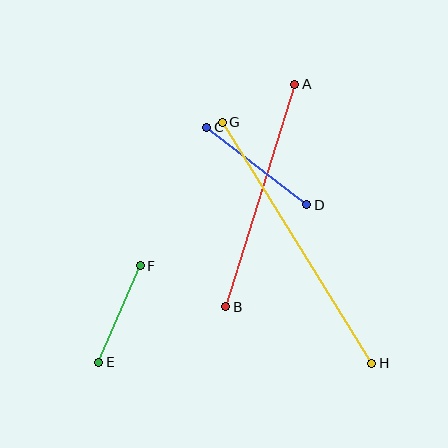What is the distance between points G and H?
The distance is approximately 284 pixels.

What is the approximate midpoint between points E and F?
The midpoint is at approximately (119, 314) pixels.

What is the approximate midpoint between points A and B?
The midpoint is at approximately (260, 195) pixels.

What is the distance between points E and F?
The distance is approximately 105 pixels.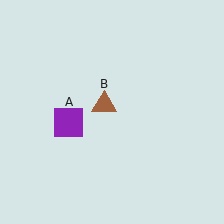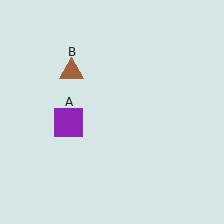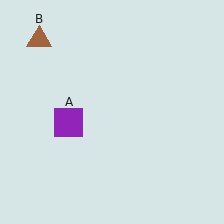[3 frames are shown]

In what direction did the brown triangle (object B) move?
The brown triangle (object B) moved up and to the left.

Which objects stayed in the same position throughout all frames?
Purple square (object A) remained stationary.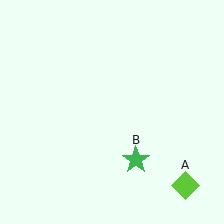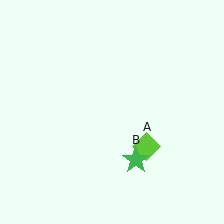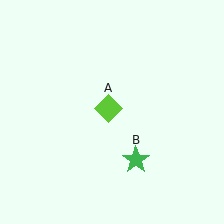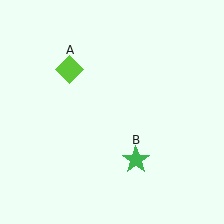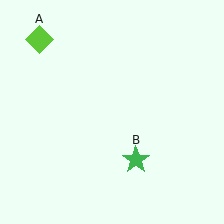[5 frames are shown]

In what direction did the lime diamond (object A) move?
The lime diamond (object A) moved up and to the left.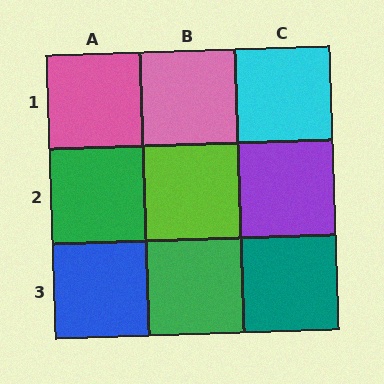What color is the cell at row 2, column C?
Purple.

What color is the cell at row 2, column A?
Green.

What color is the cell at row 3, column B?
Green.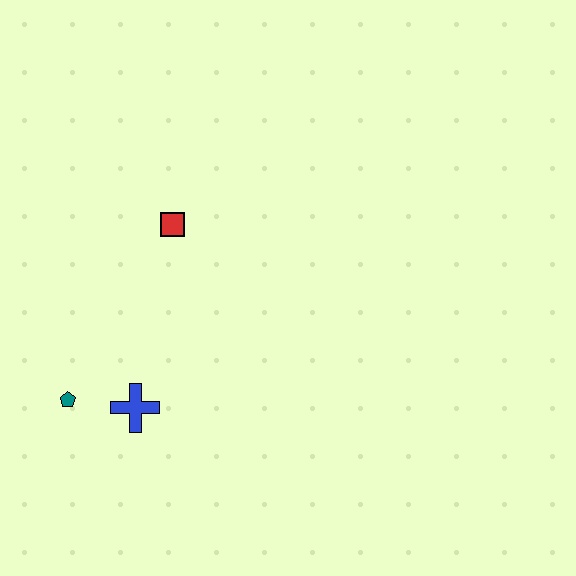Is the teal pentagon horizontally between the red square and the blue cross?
No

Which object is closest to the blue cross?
The teal pentagon is closest to the blue cross.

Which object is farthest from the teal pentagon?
The red square is farthest from the teal pentagon.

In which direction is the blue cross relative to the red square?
The blue cross is below the red square.